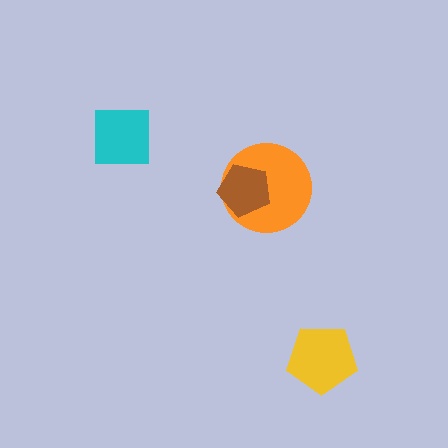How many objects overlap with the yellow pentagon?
0 objects overlap with the yellow pentagon.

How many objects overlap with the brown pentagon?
1 object overlaps with the brown pentagon.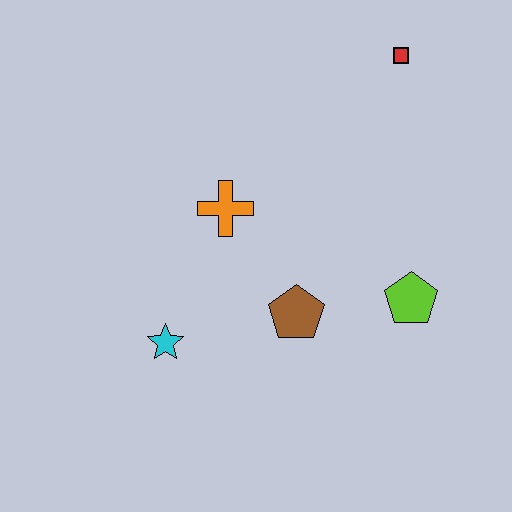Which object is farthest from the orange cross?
The red square is farthest from the orange cross.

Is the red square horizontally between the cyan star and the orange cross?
No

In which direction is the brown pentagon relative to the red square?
The brown pentagon is below the red square.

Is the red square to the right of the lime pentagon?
No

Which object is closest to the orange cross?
The brown pentagon is closest to the orange cross.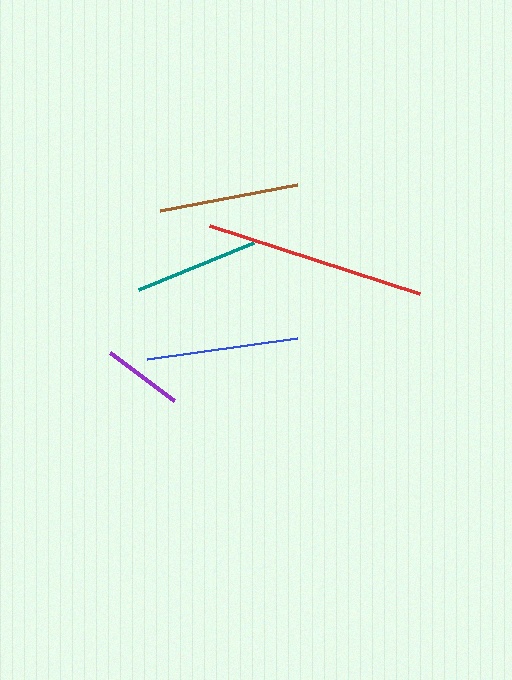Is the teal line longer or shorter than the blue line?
The blue line is longer than the teal line.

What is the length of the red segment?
The red segment is approximately 221 pixels long.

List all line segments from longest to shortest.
From longest to shortest: red, blue, brown, teal, purple.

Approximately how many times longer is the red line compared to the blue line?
The red line is approximately 1.5 times the length of the blue line.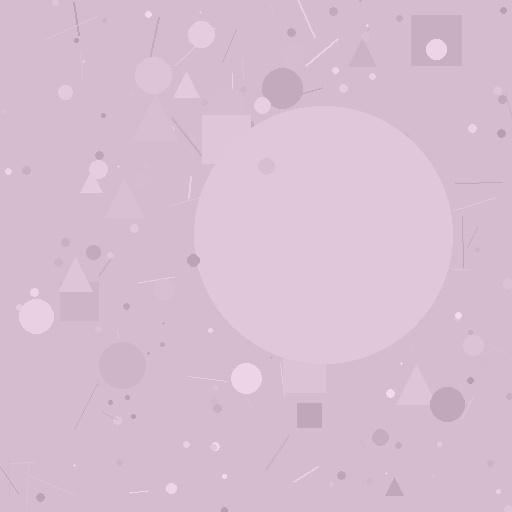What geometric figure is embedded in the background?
A circle is embedded in the background.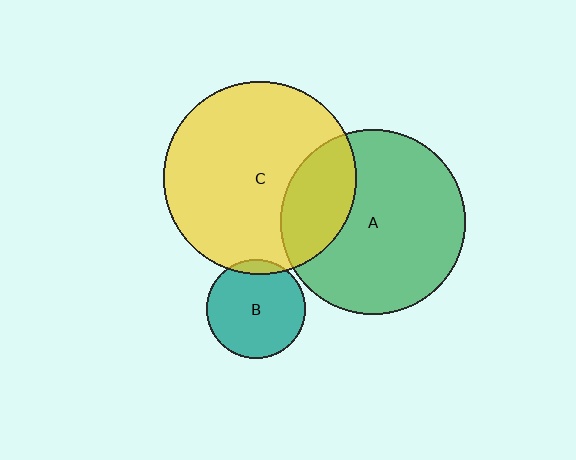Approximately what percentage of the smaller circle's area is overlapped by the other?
Approximately 25%.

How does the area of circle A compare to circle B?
Approximately 3.5 times.